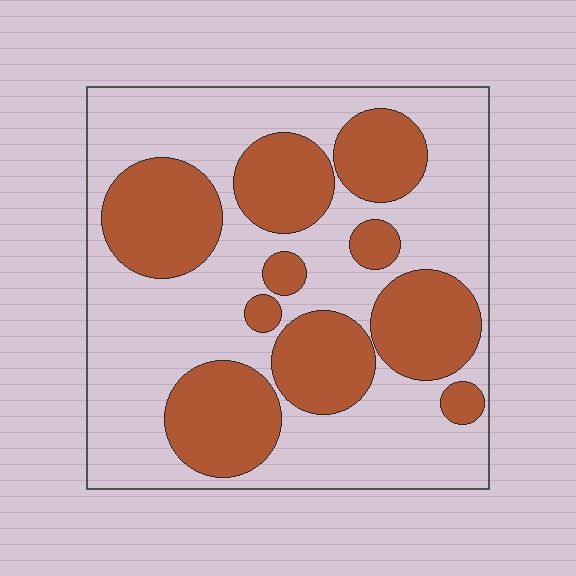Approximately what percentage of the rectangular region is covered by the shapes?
Approximately 40%.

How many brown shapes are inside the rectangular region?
10.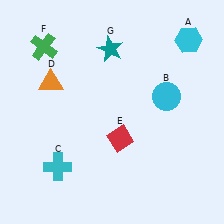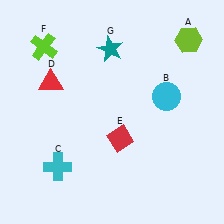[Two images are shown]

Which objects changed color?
A changed from cyan to lime. D changed from orange to red. F changed from green to lime.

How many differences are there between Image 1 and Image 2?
There are 3 differences between the two images.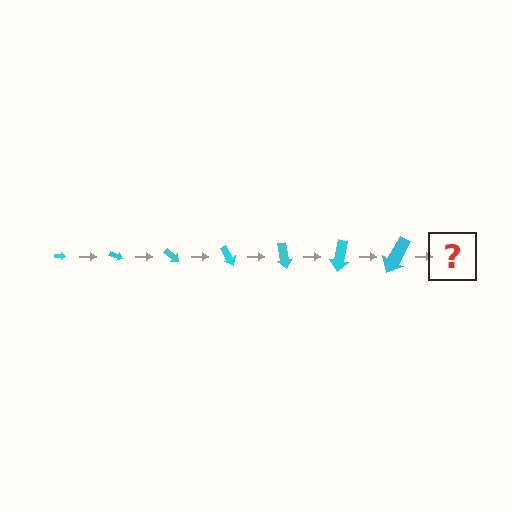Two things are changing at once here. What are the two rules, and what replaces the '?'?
The two rules are that the arrow grows larger each step and it rotates 20 degrees each step. The '?' should be an arrow, larger than the previous one and rotated 140 degrees from the start.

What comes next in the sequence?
The next element should be an arrow, larger than the previous one and rotated 140 degrees from the start.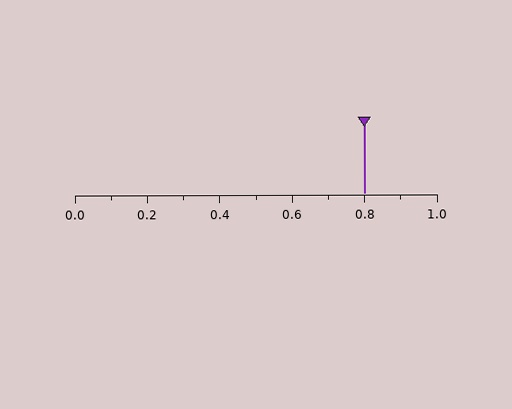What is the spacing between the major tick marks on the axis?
The major ticks are spaced 0.2 apart.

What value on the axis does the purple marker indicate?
The marker indicates approximately 0.8.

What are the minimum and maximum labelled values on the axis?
The axis runs from 0.0 to 1.0.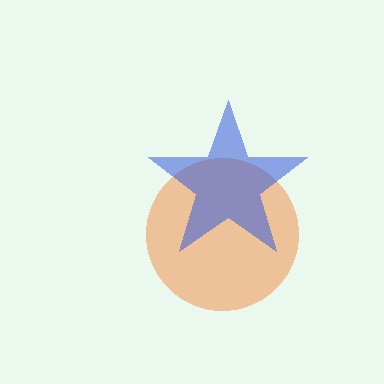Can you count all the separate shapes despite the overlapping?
Yes, there are 2 separate shapes.